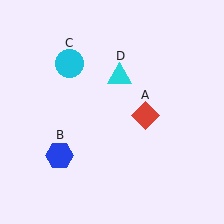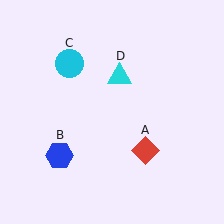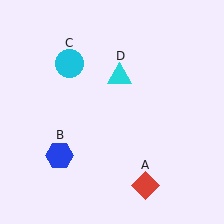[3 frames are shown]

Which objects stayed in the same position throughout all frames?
Blue hexagon (object B) and cyan circle (object C) and cyan triangle (object D) remained stationary.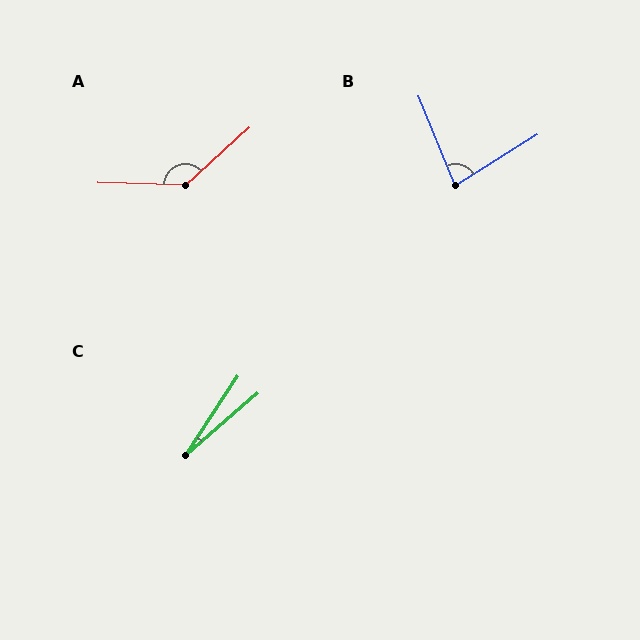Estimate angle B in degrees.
Approximately 81 degrees.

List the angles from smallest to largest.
C (16°), B (81°), A (136°).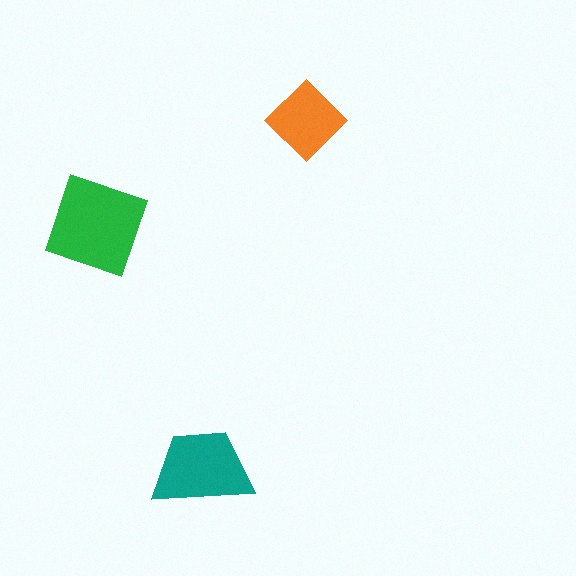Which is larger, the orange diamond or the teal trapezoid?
The teal trapezoid.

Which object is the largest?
The green square.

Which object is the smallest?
The orange diamond.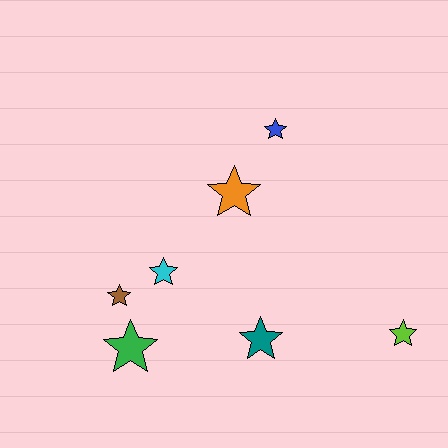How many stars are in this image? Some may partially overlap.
There are 7 stars.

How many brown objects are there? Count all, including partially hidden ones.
There is 1 brown object.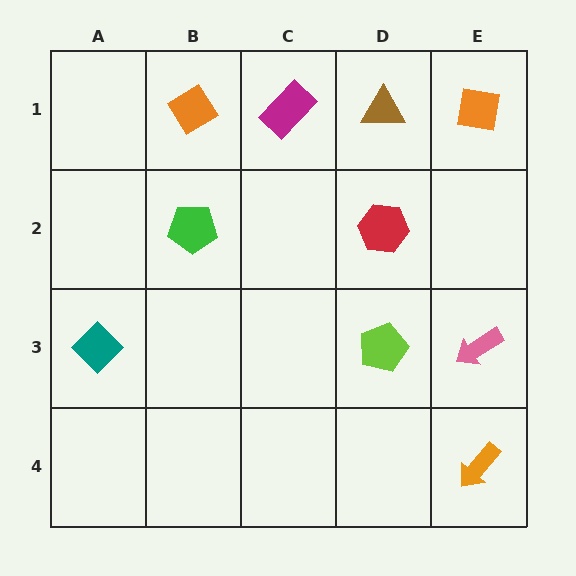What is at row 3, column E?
A pink arrow.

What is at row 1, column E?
An orange square.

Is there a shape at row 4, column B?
No, that cell is empty.